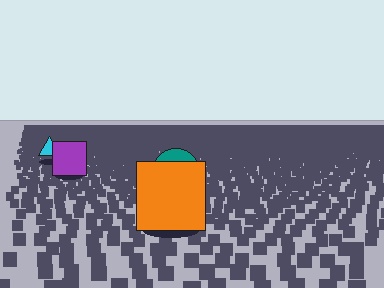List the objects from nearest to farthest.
From nearest to farthest: the orange square, the teal circle, the purple square, the cyan triangle.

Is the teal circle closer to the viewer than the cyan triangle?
Yes. The teal circle is closer — you can tell from the texture gradient: the ground texture is coarser near it.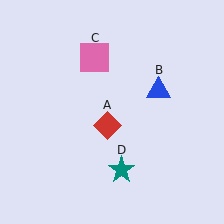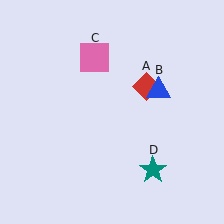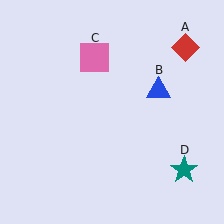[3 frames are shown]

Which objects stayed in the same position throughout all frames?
Blue triangle (object B) and pink square (object C) remained stationary.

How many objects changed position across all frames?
2 objects changed position: red diamond (object A), teal star (object D).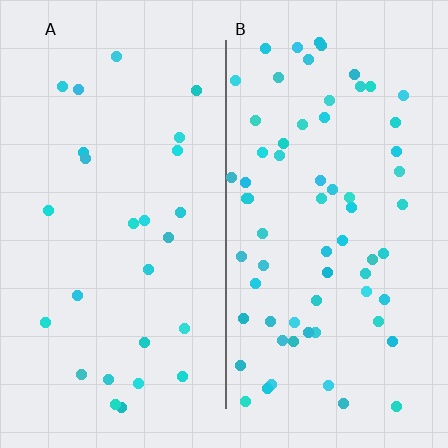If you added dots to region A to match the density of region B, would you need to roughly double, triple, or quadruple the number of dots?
Approximately triple.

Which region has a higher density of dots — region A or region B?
B (the right).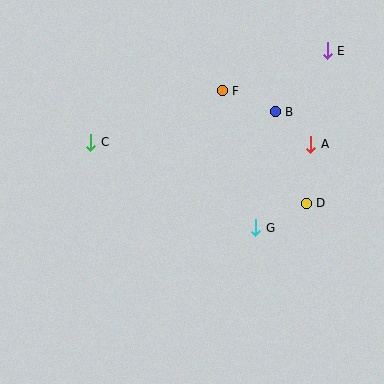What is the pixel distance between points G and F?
The distance between G and F is 141 pixels.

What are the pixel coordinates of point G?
Point G is at (256, 228).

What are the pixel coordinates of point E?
Point E is at (327, 51).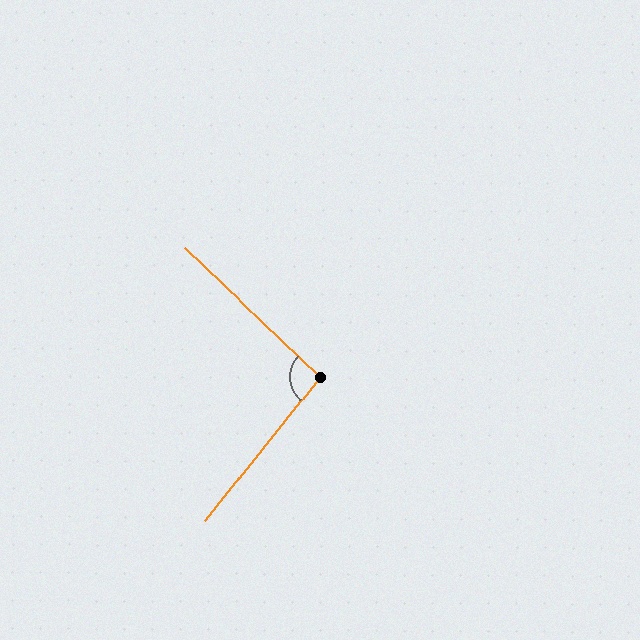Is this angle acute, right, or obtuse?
It is obtuse.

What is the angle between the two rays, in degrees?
Approximately 95 degrees.